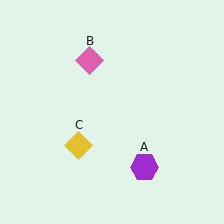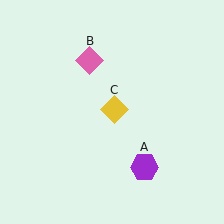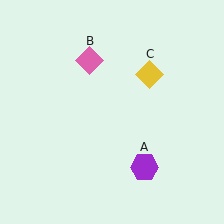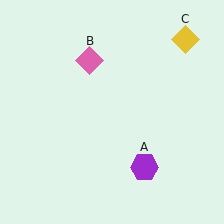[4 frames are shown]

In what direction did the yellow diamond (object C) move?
The yellow diamond (object C) moved up and to the right.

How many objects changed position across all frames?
1 object changed position: yellow diamond (object C).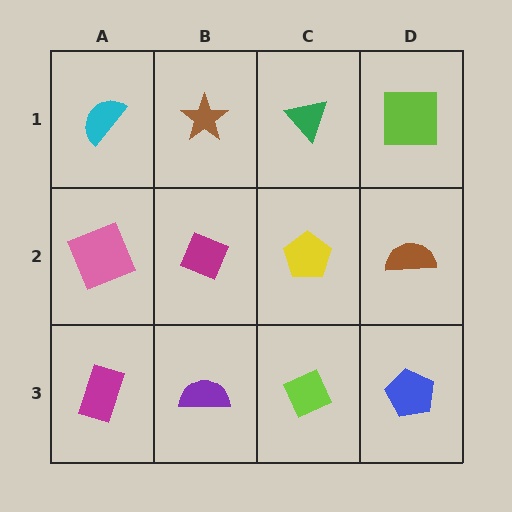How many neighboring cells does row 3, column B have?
3.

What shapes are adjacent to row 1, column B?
A magenta diamond (row 2, column B), a cyan semicircle (row 1, column A), a green triangle (row 1, column C).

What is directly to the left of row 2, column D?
A yellow pentagon.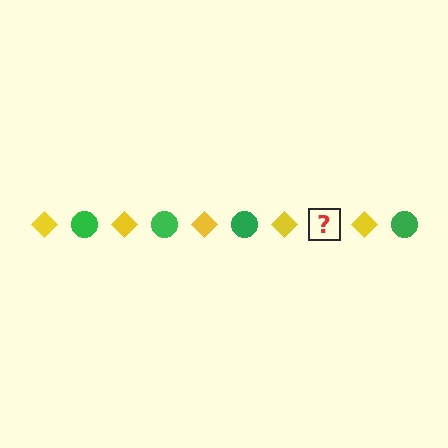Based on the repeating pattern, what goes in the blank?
The blank should be a green circle.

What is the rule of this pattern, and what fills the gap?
The rule is that the pattern alternates between yellow diamond and green circle. The gap should be filled with a green circle.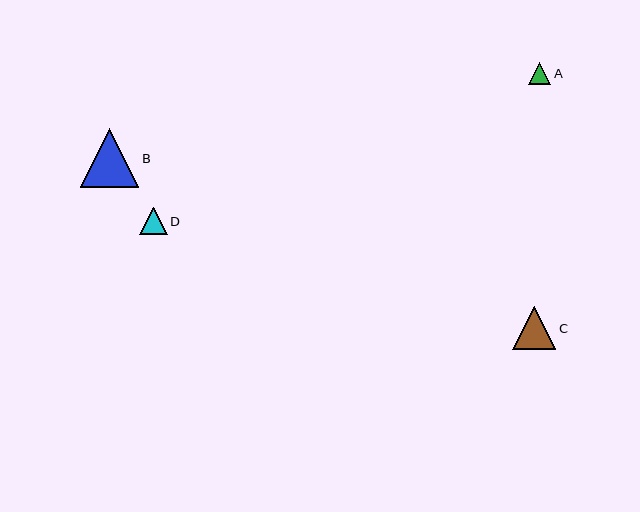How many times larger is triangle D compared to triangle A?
Triangle D is approximately 1.2 times the size of triangle A.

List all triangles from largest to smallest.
From largest to smallest: B, C, D, A.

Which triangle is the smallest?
Triangle A is the smallest with a size of approximately 23 pixels.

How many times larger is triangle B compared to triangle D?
Triangle B is approximately 2.1 times the size of triangle D.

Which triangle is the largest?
Triangle B is the largest with a size of approximately 58 pixels.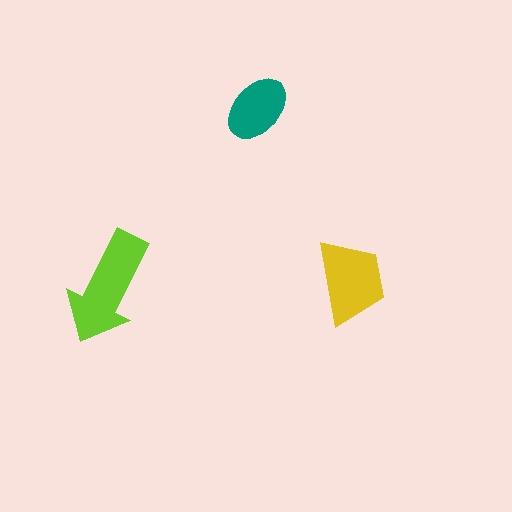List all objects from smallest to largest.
The teal ellipse, the yellow trapezoid, the lime arrow.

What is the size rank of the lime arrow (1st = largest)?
1st.